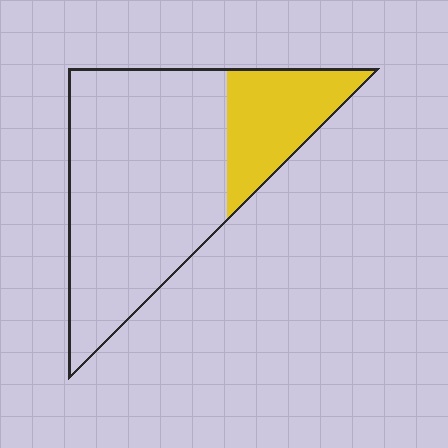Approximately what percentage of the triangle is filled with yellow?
Approximately 25%.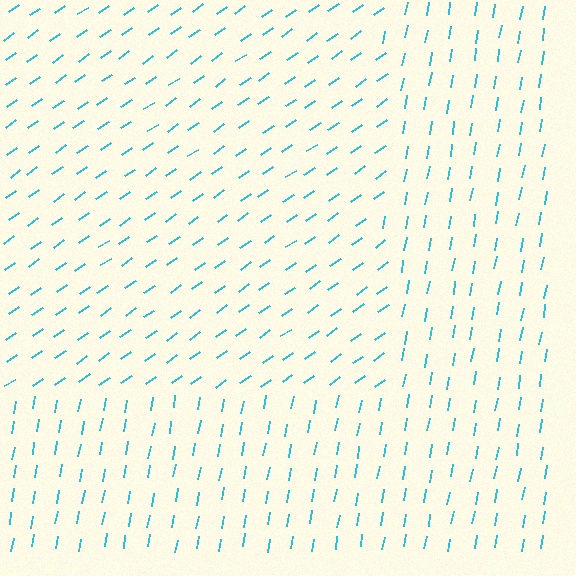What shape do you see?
I see a rectangle.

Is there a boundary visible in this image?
Yes, there is a texture boundary formed by a change in line orientation.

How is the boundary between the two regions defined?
The boundary is defined purely by a change in line orientation (approximately 45 degrees difference). All lines are the same color and thickness.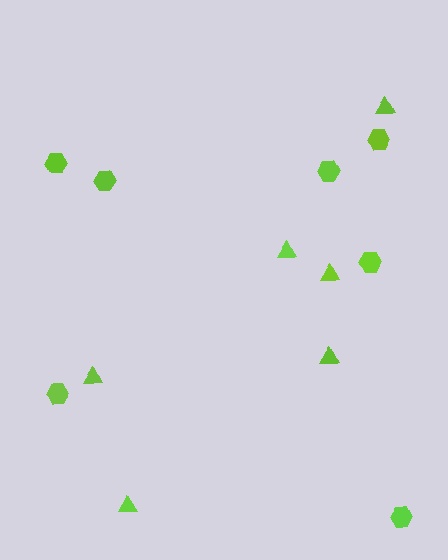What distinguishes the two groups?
There are 2 groups: one group of triangles (6) and one group of hexagons (7).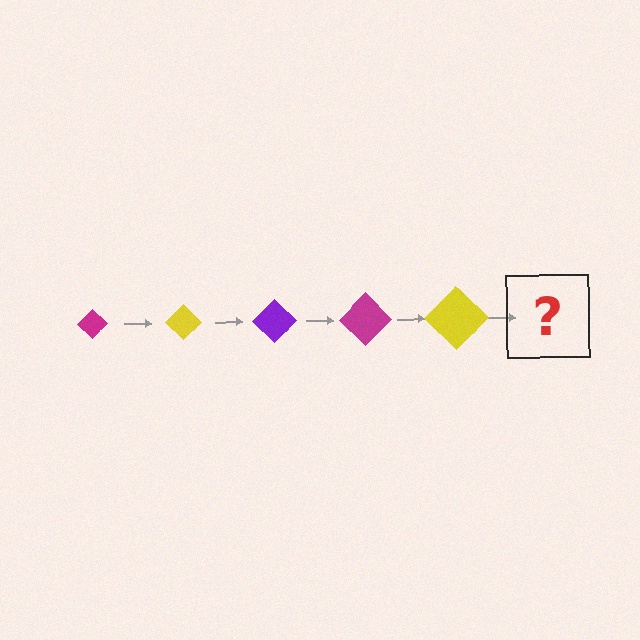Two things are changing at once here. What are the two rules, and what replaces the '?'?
The two rules are that the diamond grows larger each step and the color cycles through magenta, yellow, and purple. The '?' should be a purple diamond, larger than the previous one.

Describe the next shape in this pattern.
It should be a purple diamond, larger than the previous one.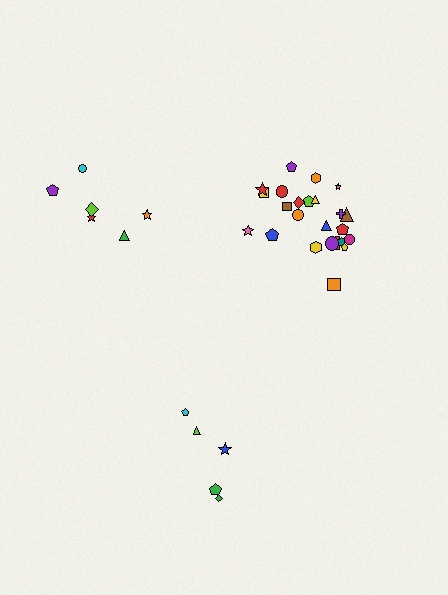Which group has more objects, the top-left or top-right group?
The top-right group.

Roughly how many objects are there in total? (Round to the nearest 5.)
Roughly 35 objects in total.